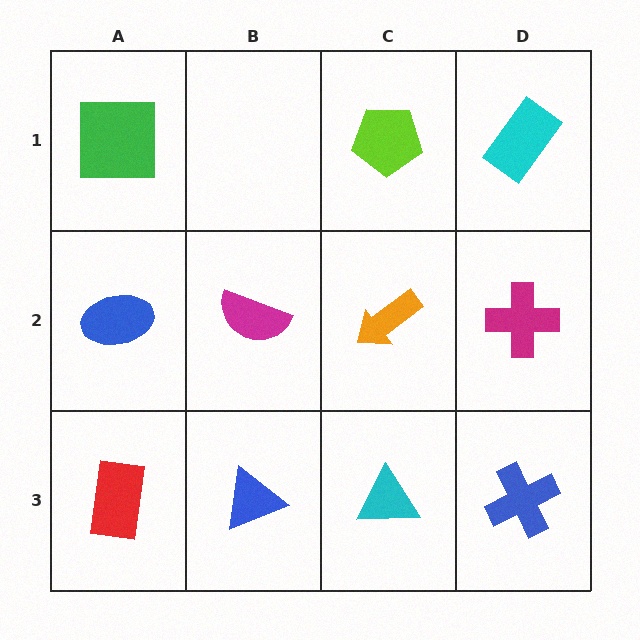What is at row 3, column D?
A blue cross.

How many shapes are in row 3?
4 shapes.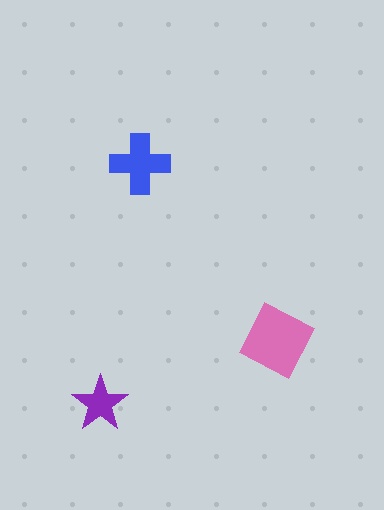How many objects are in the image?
There are 3 objects in the image.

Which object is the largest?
The pink square.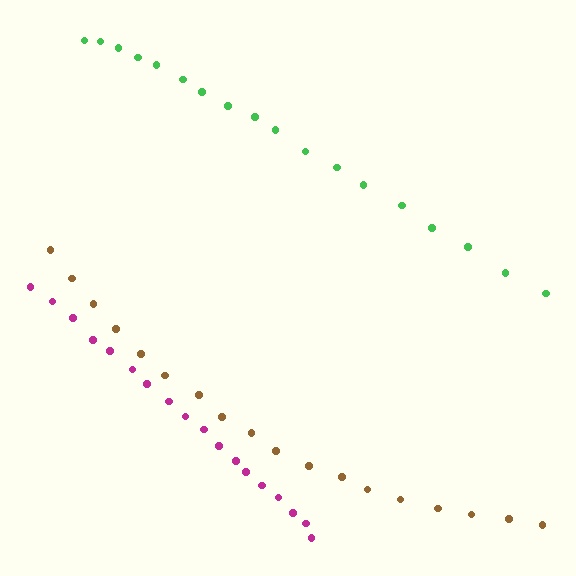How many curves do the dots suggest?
There are 3 distinct paths.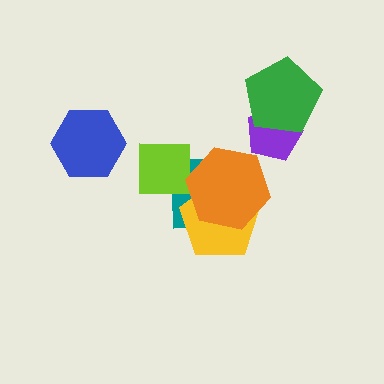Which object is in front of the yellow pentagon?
The orange hexagon is in front of the yellow pentagon.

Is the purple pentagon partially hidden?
Yes, it is partially covered by another shape.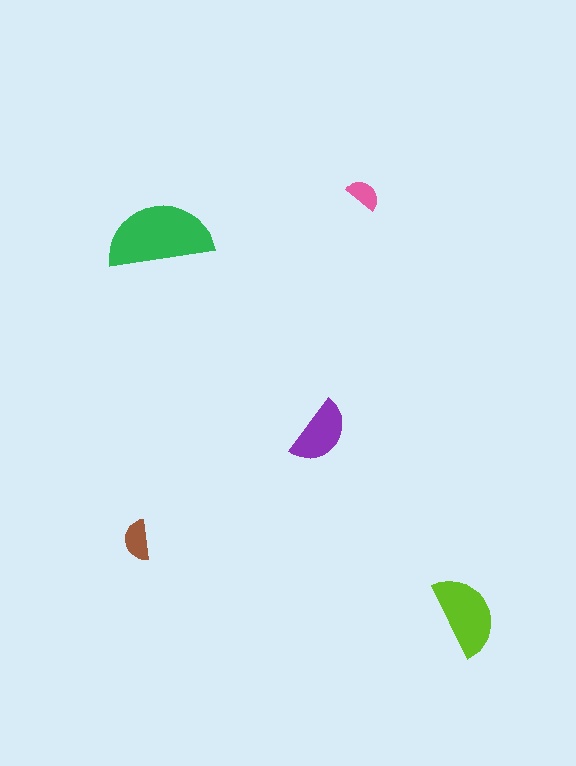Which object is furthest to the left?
The brown semicircle is leftmost.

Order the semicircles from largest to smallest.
the green one, the lime one, the purple one, the brown one, the pink one.